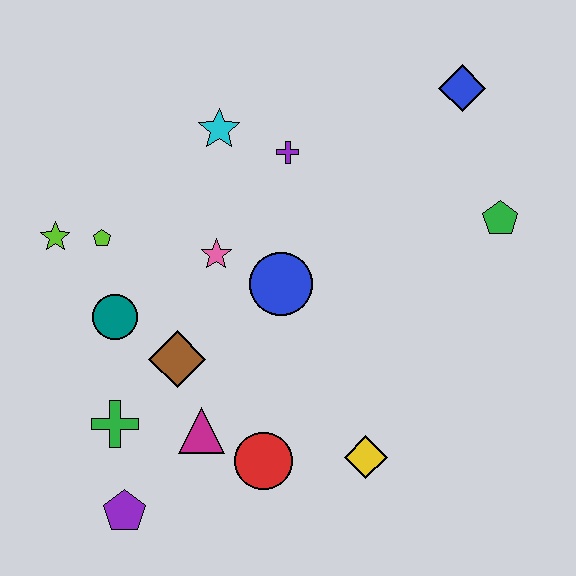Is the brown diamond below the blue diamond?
Yes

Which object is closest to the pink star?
The blue circle is closest to the pink star.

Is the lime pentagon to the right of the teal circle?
No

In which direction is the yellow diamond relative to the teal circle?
The yellow diamond is to the right of the teal circle.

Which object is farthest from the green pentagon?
The purple pentagon is farthest from the green pentagon.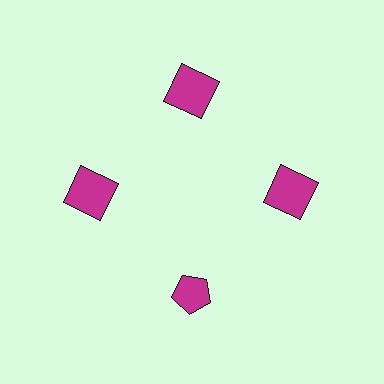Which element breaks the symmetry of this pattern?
The magenta pentagon at roughly the 6 o'clock position breaks the symmetry. All other shapes are magenta squares.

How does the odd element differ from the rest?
It has a different shape: pentagon instead of square.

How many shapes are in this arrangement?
There are 4 shapes arranged in a ring pattern.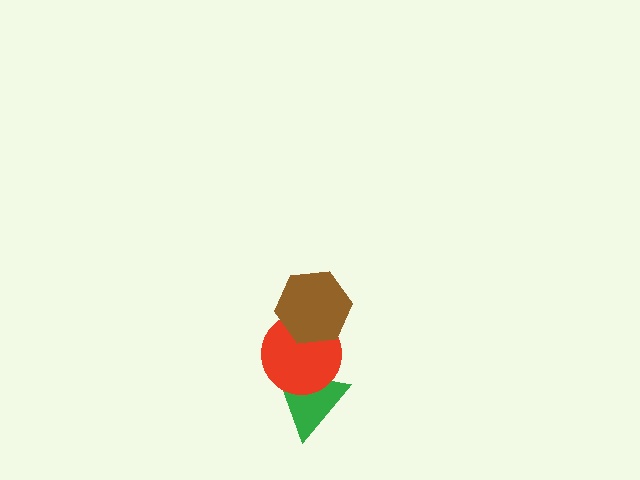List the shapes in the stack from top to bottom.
From top to bottom: the brown hexagon, the red circle, the green triangle.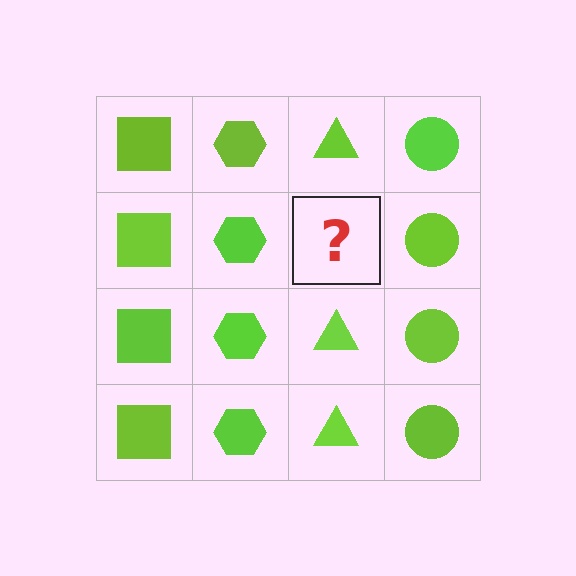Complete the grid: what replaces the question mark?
The question mark should be replaced with a lime triangle.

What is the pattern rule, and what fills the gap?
The rule is that each column has a consistent shape. The gap should be filled with a lime triangle.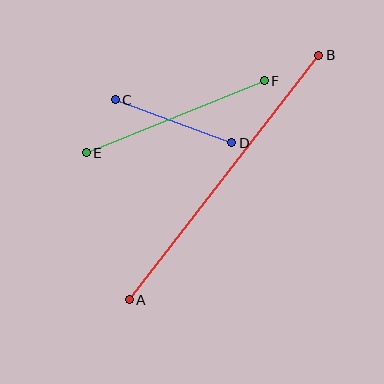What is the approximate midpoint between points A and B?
The midpoint is at approximately (224, 177) pixels.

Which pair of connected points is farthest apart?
Points A and B are farthest apart.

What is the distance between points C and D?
The distance is approximately 124 pixels.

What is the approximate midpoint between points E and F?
The midpoint is at approximately (175, 117) pixels.